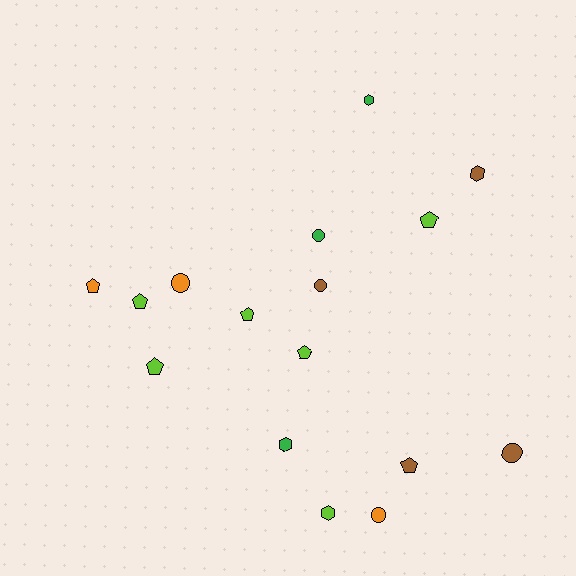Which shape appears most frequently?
Pentagon, with 7 objects.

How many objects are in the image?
There are 16 objects.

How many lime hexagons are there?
There is 1 lime hexagon.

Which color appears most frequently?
Lime, with 6 objects.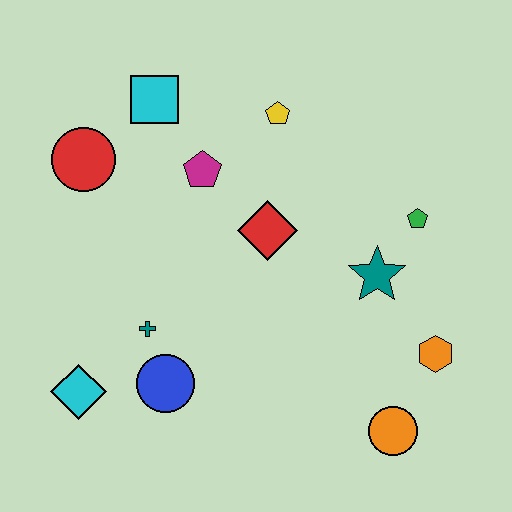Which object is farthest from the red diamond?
The cyan diamond is farthest from the red diamond.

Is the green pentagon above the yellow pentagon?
No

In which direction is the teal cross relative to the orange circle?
The teal cross is to the left of the orange circle.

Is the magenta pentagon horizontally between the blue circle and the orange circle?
Yes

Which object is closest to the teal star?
The green pentagon is closest to the teal star.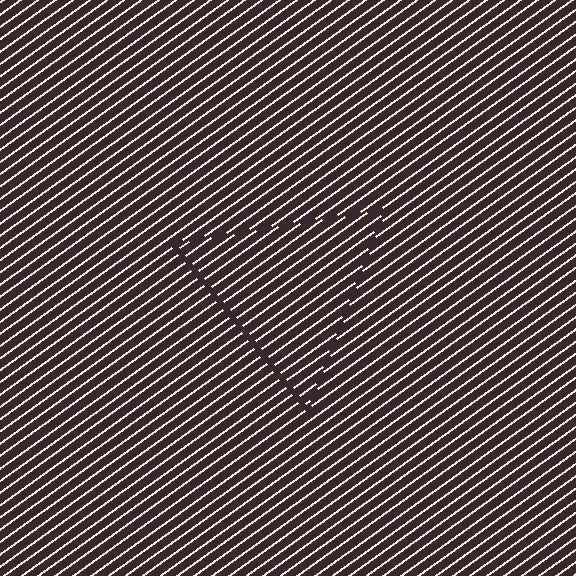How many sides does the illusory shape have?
3 sides — the line-ends trace a triangle.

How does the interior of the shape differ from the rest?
The interior of the shape contains the same grating, shifted by half a period — the contour is defined by the phase discontinuity where line-ends from the inner and outer gratings abut.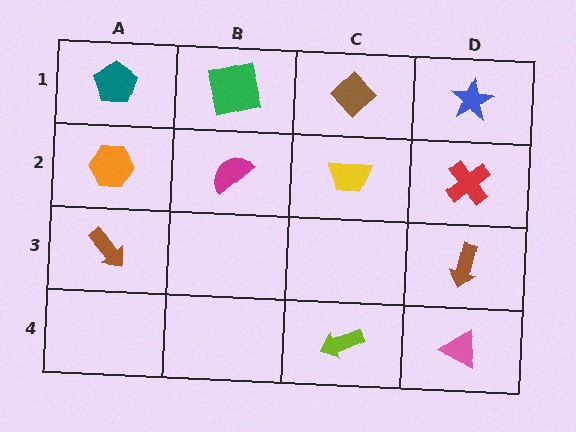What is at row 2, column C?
A yellow trapezoid.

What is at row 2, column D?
A red cross.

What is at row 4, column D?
A pink triangle.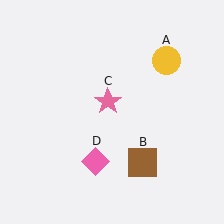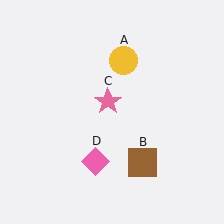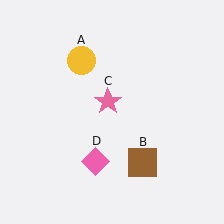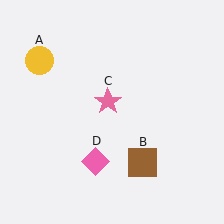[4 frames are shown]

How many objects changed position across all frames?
1 object changed position: yellow circle (object A).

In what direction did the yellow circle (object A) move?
The yellow circle (object A) moved left.